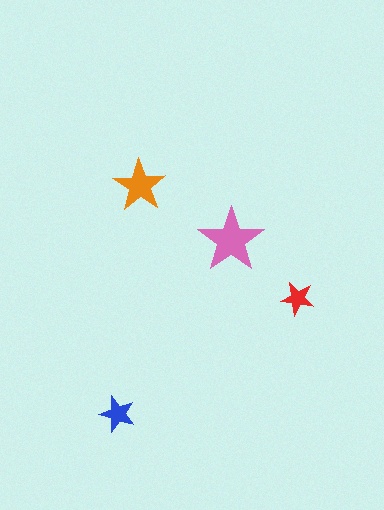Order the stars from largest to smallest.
the pink one, the orange one, the blue one, the red one.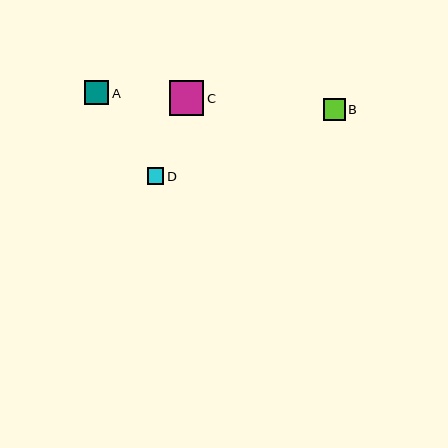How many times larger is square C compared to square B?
Square C is approximately 1.6 times the size of square B.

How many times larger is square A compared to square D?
Square A is approximately 1.4 times the size of square D.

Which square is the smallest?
Square D is the smallest with a size of approximately 17 pixels.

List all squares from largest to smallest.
From largest to smallest: C, A, B, D.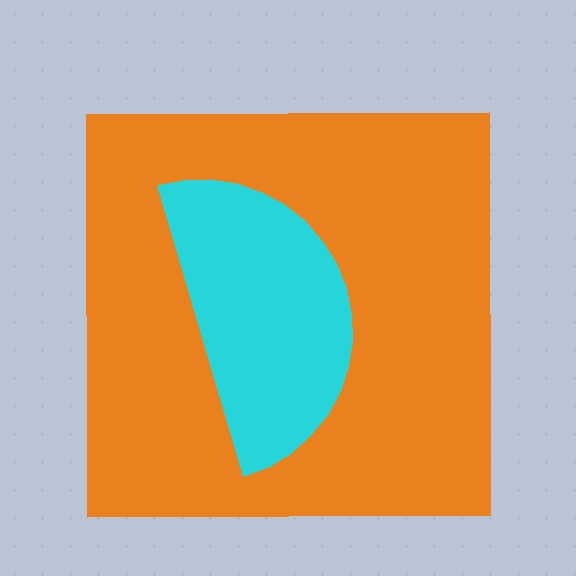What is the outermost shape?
The orange square.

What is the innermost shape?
The cyan semicircle.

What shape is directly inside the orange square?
The cyan semicircle.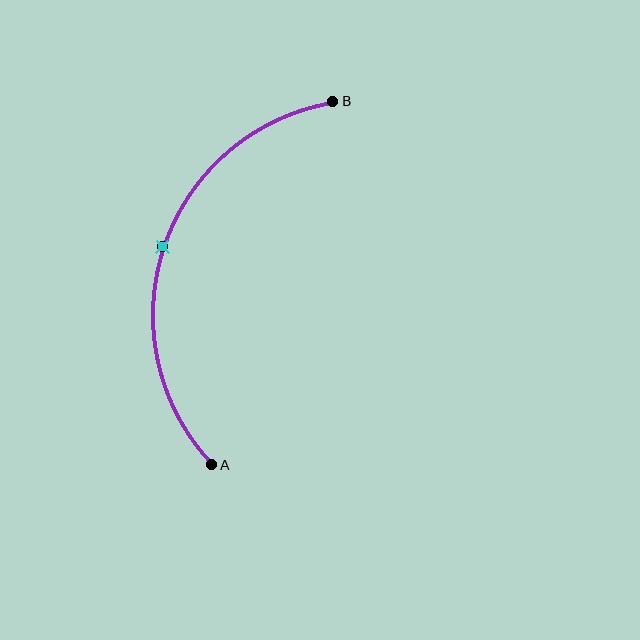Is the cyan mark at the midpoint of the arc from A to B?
Yes. The cyan mark lies on the arc at equal arc-length from both A and B — it is the arc midpoint.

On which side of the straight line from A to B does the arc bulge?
The arc bulges to the left of the straight line connecting A and B.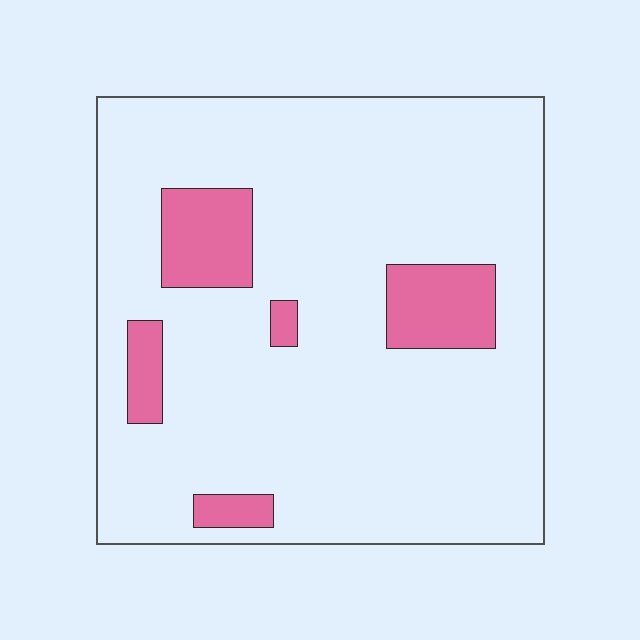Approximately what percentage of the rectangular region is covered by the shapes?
Approximately 15%.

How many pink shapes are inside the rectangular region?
5.